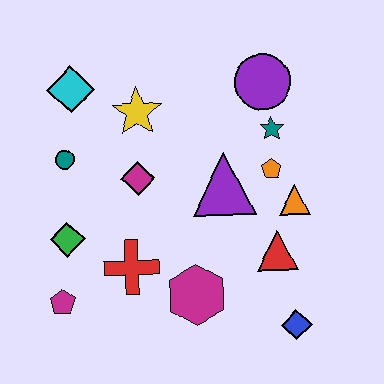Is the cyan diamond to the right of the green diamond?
Yes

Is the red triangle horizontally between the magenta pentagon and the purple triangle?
No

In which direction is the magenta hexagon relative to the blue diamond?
The magenta hexagon is to the left of the blue diamond.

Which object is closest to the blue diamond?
The red triangle is closest to the blue diamond.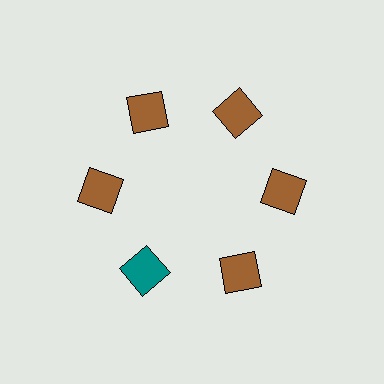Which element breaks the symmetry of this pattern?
The teal square at roughly the 7 o'clock position breaks the symmetry. All other shapes are brown squares.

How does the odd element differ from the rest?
It has a different color: teal instead of brown.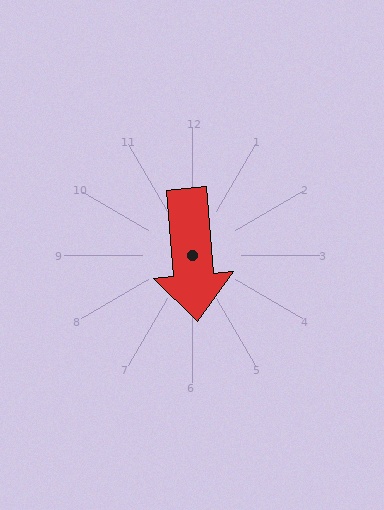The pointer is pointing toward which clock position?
Roughly 6 o'clock.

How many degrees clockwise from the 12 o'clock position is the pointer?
Approximately 175 degrees.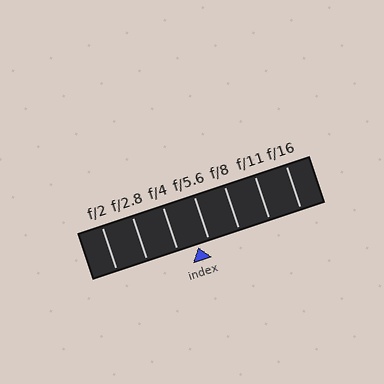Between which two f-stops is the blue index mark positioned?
The index mark is between f/4 and f/5.6.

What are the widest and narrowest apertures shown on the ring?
The widest aperture shown is f/2 and the narrowest is f/16.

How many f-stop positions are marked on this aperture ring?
There are 7 f-stop positions marked.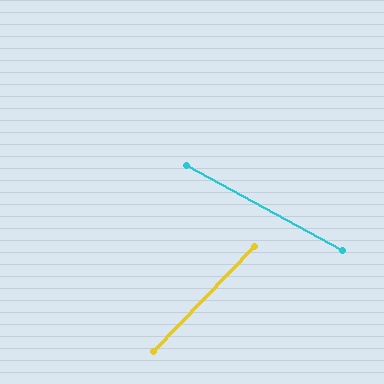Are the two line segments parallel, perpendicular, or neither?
Neither parallel nor perpendicular — they differ by about 74°.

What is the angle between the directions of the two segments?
Approximately 74 degrees.